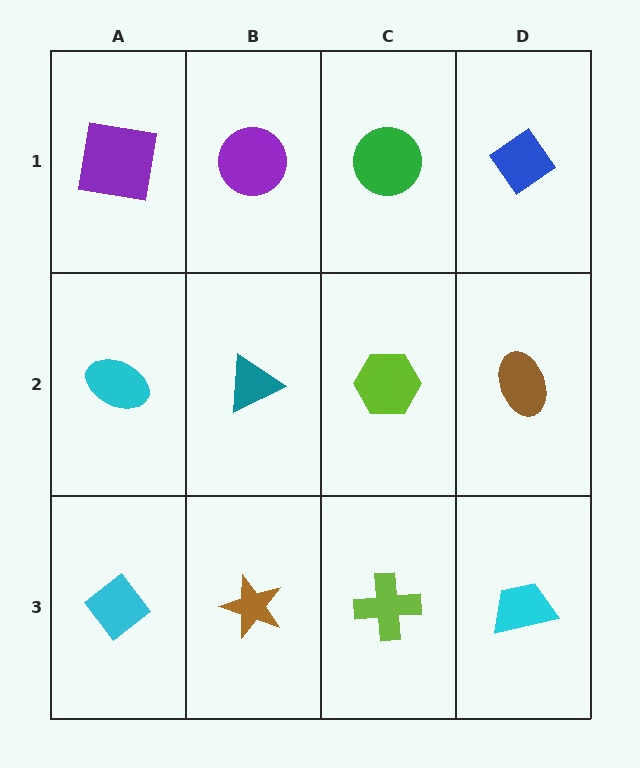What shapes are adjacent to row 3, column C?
A lime hexagon (row 2, column C), a brown star (row 3, column B), a cyan trapezoid (row 3, column D).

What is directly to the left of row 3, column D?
A lime cross.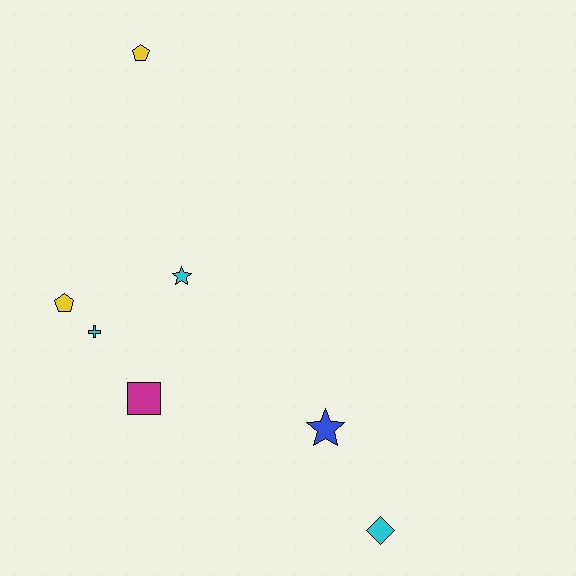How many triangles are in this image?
There are no triangles.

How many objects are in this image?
There are 7 objects.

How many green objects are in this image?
There are no green objects.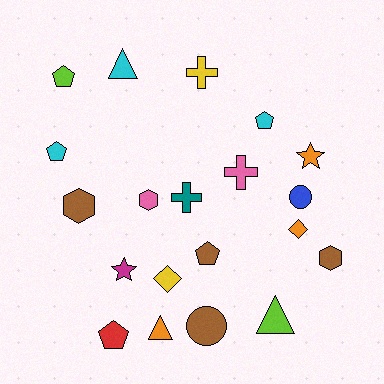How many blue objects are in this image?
There is 1 blue object.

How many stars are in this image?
There are 2 stars.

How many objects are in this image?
There are 20 objects.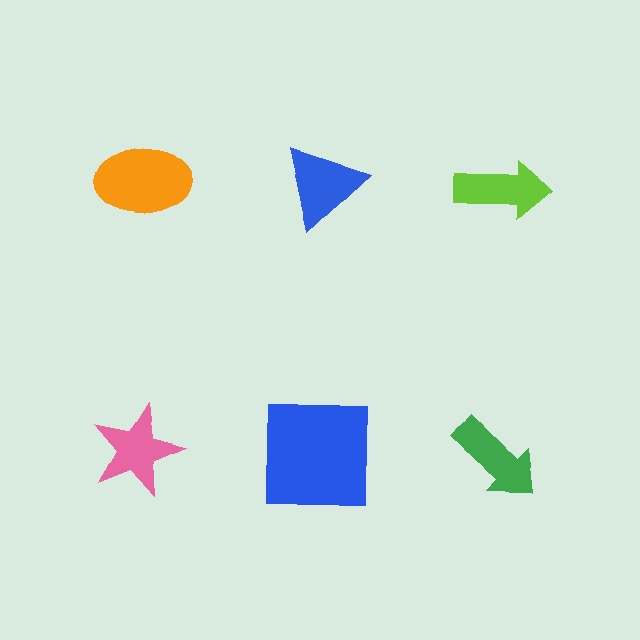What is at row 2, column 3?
A green arrow.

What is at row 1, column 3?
A lime arrow.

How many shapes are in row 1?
3 shapes.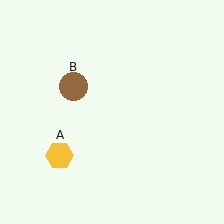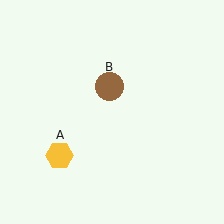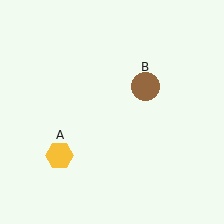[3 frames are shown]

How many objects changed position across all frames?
1 object changed position: brown circle (object B).